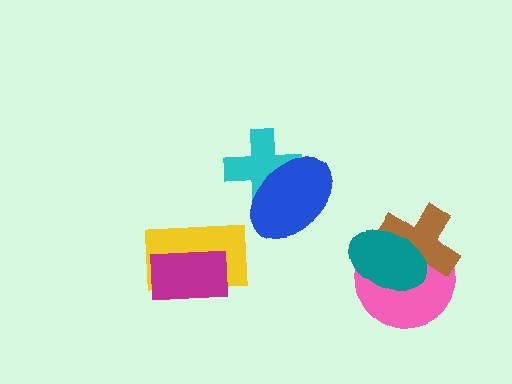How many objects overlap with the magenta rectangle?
1 object overlaps with the magenta rectangle.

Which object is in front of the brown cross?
The teal ellipse is in front of the brown cross.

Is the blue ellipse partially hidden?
No, no other shape covers it.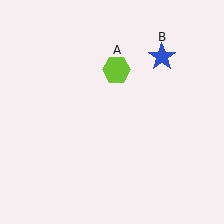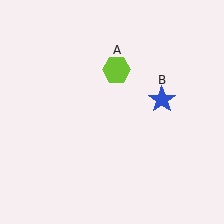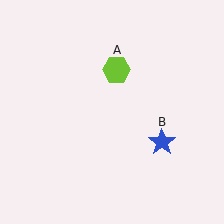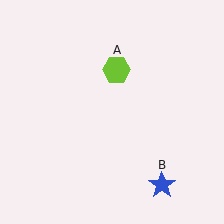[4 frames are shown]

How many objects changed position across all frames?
1 object changed position: blue star (object B).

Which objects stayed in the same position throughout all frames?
Lime hexagon (object A) remained stationary.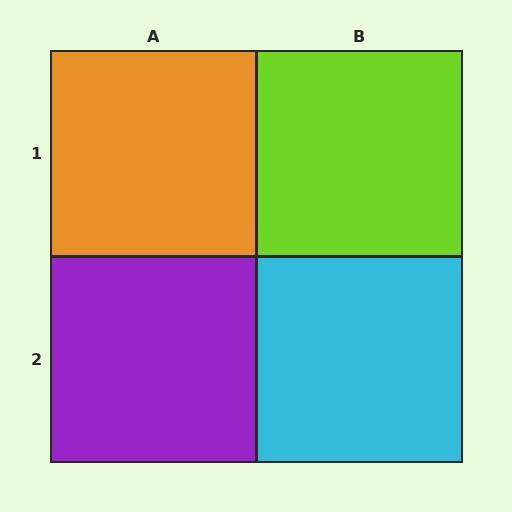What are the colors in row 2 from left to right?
Purple, cyan.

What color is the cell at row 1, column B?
Lime.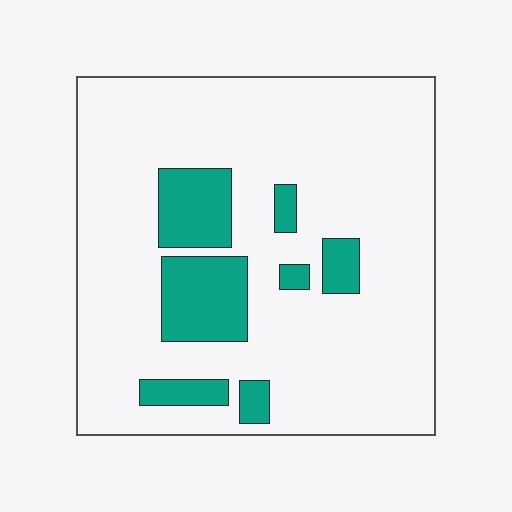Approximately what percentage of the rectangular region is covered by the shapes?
Approximately 15%.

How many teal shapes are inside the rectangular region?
7.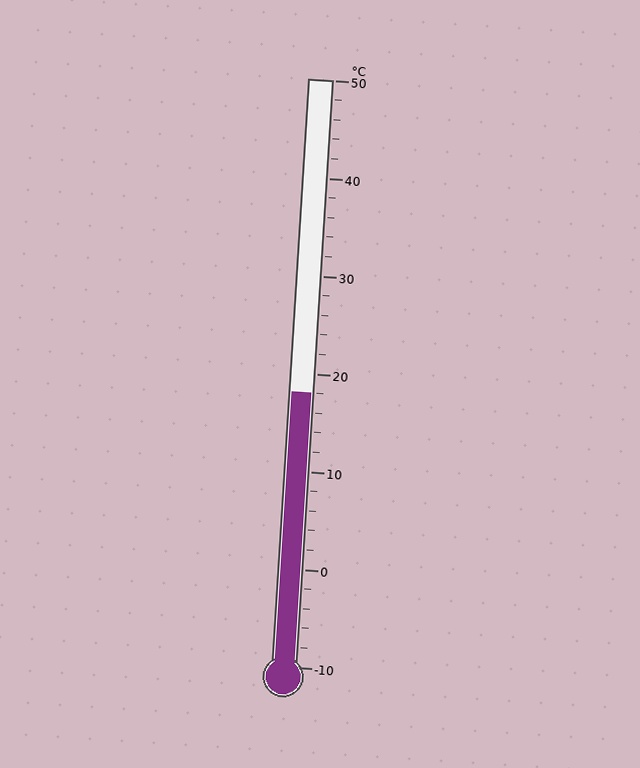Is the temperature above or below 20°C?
The temperature is below 20°C.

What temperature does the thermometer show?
The thermometer shows approximately 18°C.